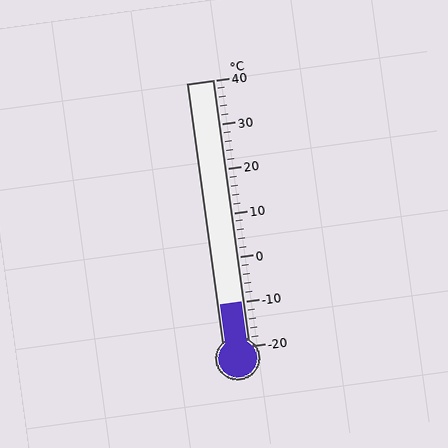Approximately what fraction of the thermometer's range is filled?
The thermometer is filled to approximately 15% of its range.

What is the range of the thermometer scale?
The thermometer scale ranges from -20°C to 40°C.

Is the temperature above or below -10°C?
The temperature is at -10°C.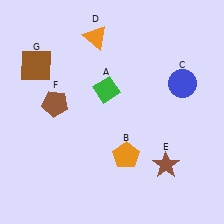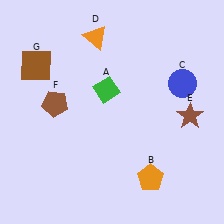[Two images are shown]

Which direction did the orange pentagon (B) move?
The orange pentagon (B) moved right.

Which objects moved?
The objects that moved are: the orange pentagon (B), the brown star (E).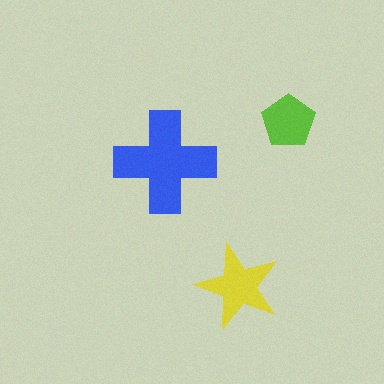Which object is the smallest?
The lime pentagon.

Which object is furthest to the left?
The blue cross is leftmost.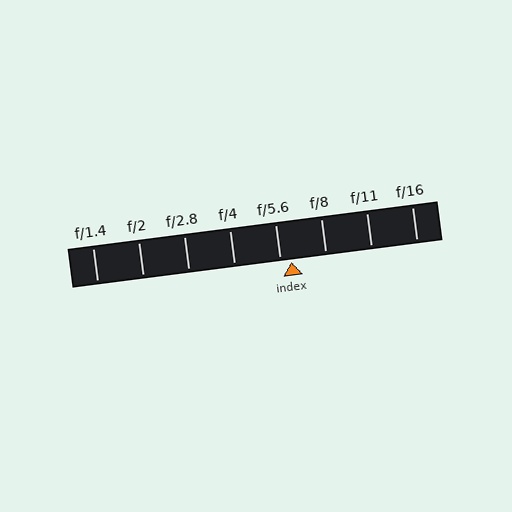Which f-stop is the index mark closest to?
The index mark is closest to f/5.6.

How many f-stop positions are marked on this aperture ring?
There are 8 f-stop positions marked.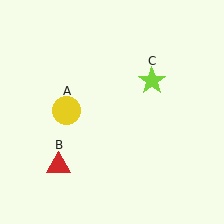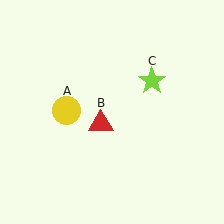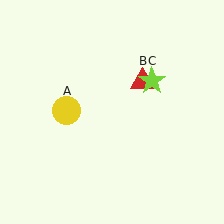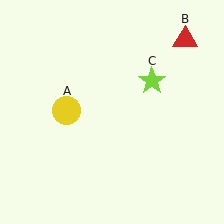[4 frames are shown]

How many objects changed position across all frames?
1 object changed position: red triangle (object B).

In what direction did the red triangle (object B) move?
The red triangle (object B) moved up and to the right.